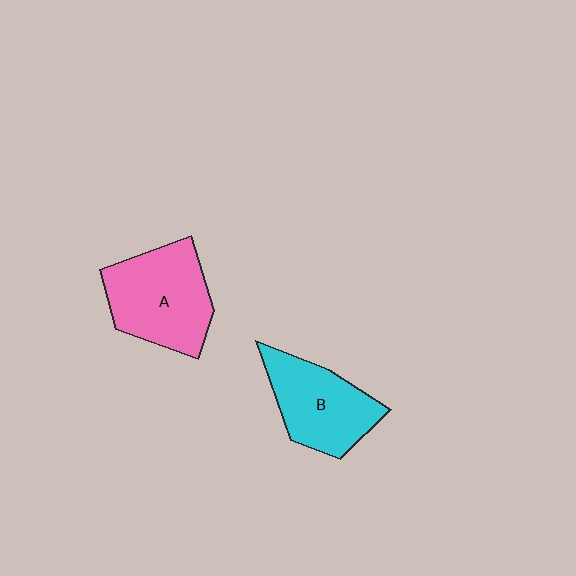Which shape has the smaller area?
Shape B (cyan).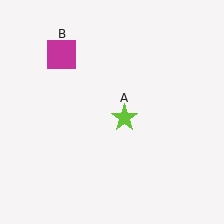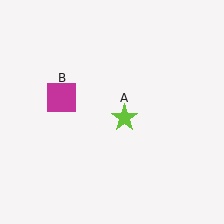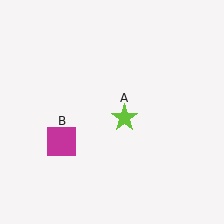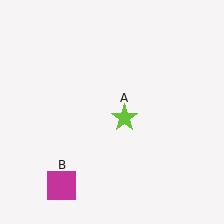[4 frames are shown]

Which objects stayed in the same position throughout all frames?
Lime star (object A) remained stationary.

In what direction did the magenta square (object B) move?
The magenta square (object B) moved down.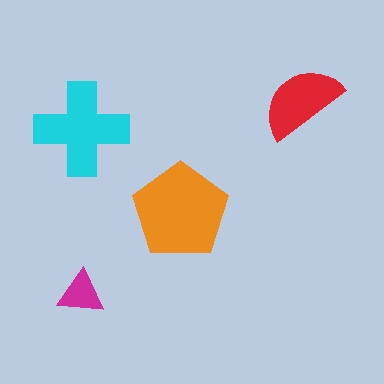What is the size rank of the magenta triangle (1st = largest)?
4th.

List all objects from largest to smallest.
The orange pentagon, the cyan cross, the red semicircle, the magenta triangle.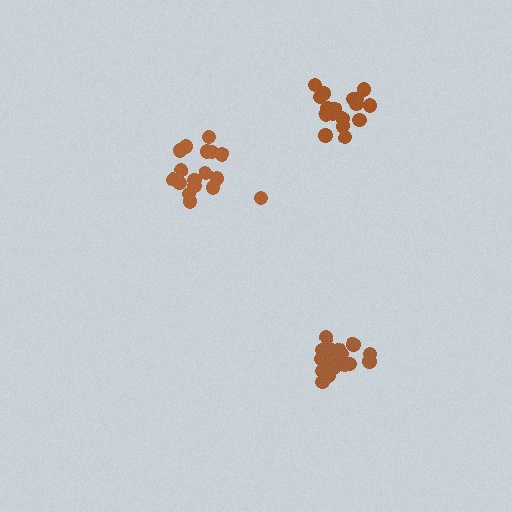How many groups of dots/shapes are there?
There are 3 groups.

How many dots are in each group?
Group 1: 18 dots, Group 2: 17 dots, Group 3: 18 dots (53 total).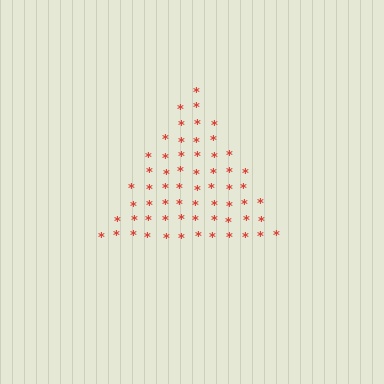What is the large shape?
The large shape is a triangle.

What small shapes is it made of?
It is made of small asterisks.